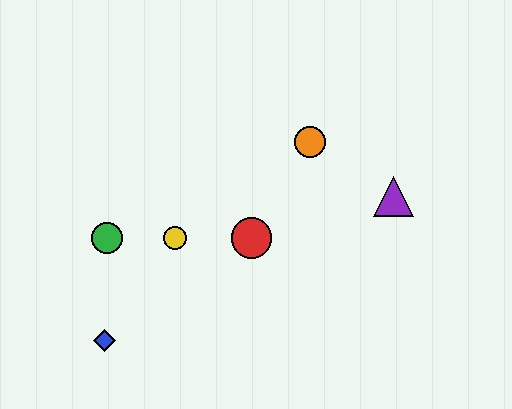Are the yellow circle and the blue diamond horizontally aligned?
No, the yellow circle is at y≈238 and the blue diamond is at y≈341.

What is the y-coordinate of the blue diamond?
The blue diamond is at y≈341.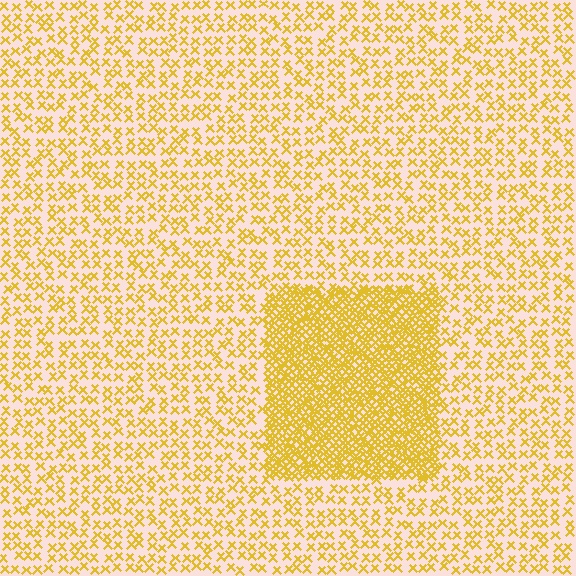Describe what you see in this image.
The image contains small yellow elements arranged at two different densities. A rectangle-shaped region is visible where the elements are more densely packed than the surrounding area.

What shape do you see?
I see a rectangle.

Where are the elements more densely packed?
The elements are more densely packed inside the rectangle boundary.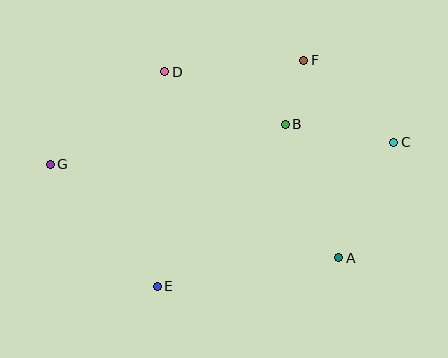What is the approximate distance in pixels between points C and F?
The distance between C and F is approximately 122 pixels.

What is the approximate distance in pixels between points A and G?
The distance between A and G is approximately 303 pixels.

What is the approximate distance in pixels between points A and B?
The distance between A and B is approximately 143 pixels.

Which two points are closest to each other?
Points B and F are closest to each other.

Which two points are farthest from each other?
Points C and G are farthest from each other.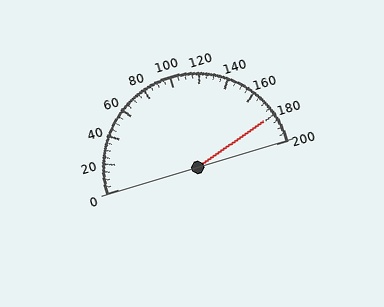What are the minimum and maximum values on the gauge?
The gauge ranges from 0 to 200.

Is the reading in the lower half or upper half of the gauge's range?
The reading is in the upper half of the range (0 to 200).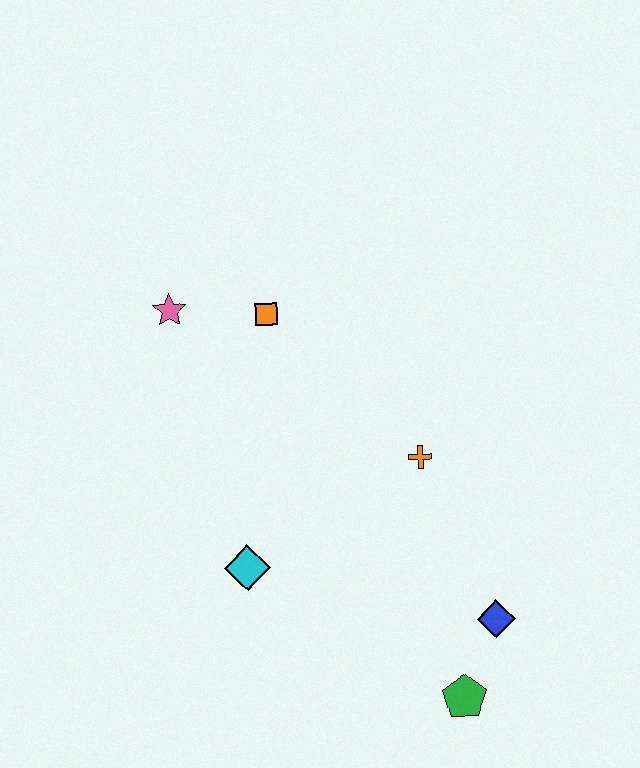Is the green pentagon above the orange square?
No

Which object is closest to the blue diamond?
The green pentagon is closest to the blue diamond.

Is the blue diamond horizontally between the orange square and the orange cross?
No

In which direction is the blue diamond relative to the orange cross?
The blue diamond is below the orange cross.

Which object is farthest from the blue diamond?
The pink star is farthest from the blue diamond.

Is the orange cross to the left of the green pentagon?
Yes